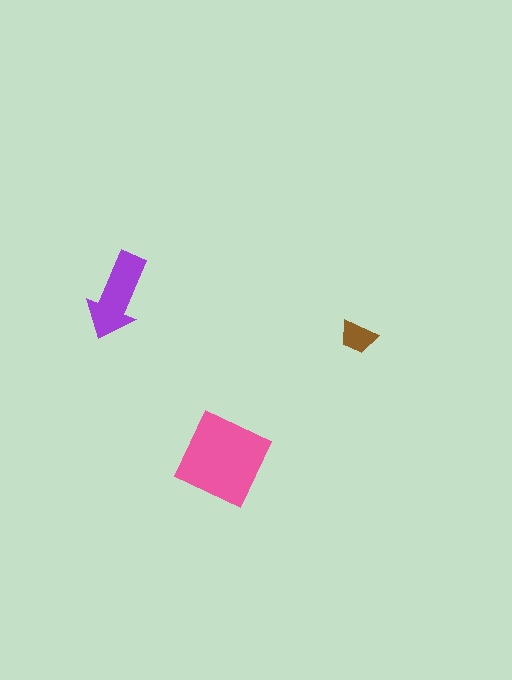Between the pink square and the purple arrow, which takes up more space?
The pink square.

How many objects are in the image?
There are 3 objects in the image.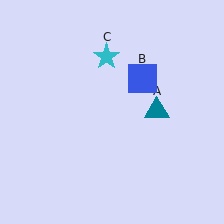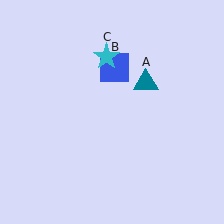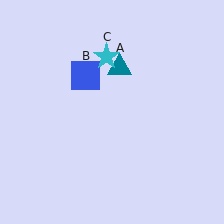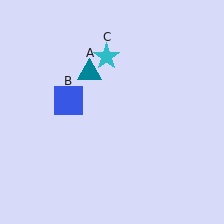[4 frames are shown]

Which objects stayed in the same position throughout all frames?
Cyan star (object C) remained stationary.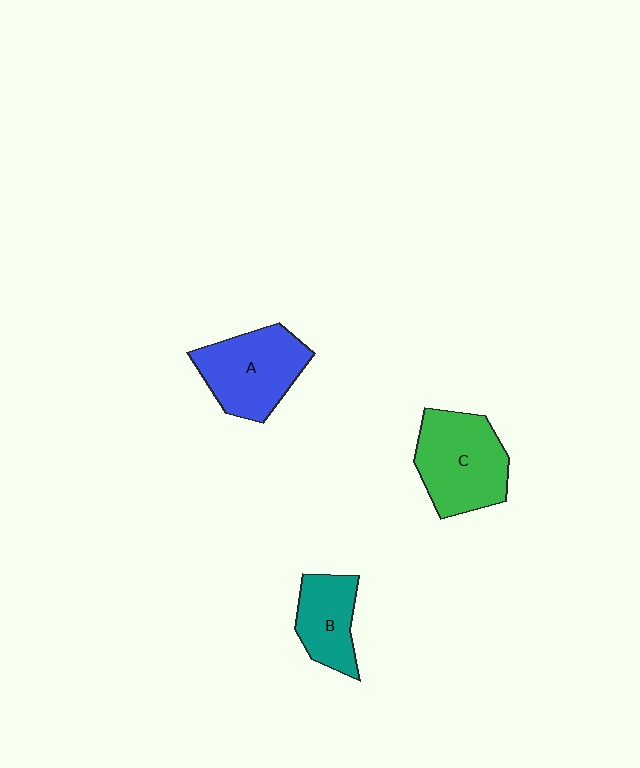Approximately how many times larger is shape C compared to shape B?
Approximately 1.6 times.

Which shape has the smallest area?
Shape B (teal).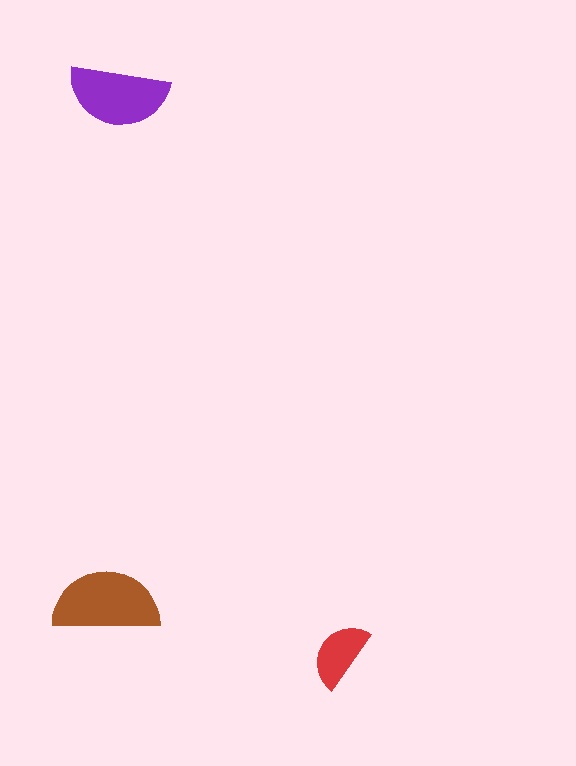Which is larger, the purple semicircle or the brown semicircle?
The brown one.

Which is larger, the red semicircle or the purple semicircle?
The purple one.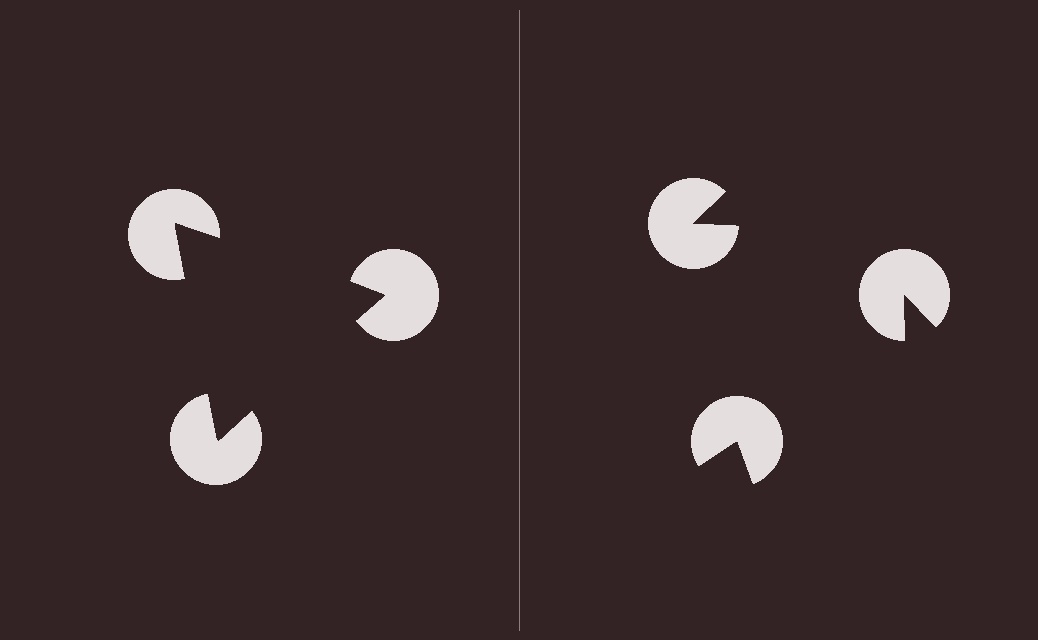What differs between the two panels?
The pac-man discs are positioned identically on both sides; only the wedge orientations differ. On the left they align to a triangle; on the right they are misaligned.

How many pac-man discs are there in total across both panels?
6 — 3 on each side.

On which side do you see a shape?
An illusory triangle appears on the left side. On the right side the wedge cuts are rotated, so no coherent shape forms.